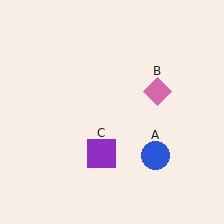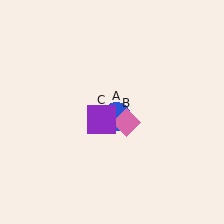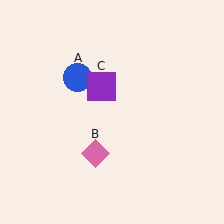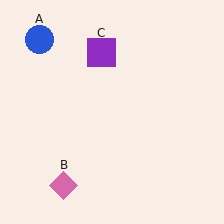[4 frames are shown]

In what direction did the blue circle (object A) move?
The blue circle (object A) moved up and to the left.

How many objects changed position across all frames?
3 objects changed position: blue circle (object A), pink diamond (object B), purple square (object C).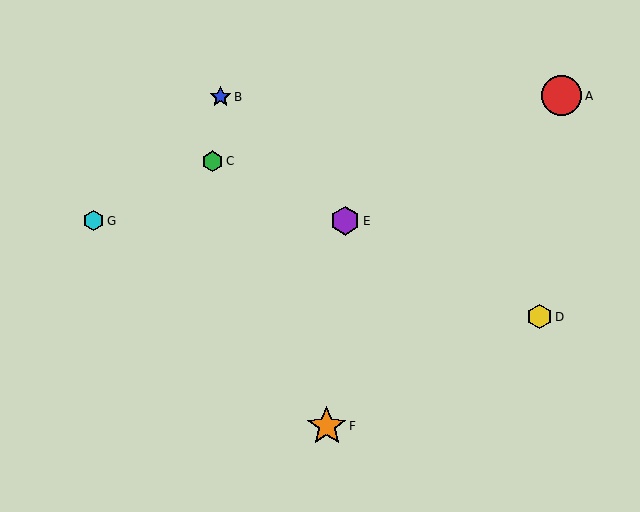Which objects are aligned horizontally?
Objects E, G are aligned horizontally.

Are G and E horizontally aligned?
Yes, both are at y≈221.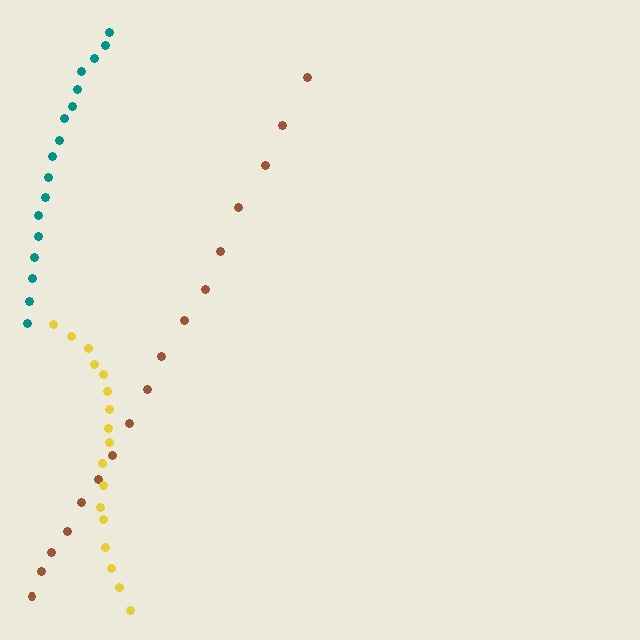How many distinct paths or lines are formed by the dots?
There are 3 distinct paths.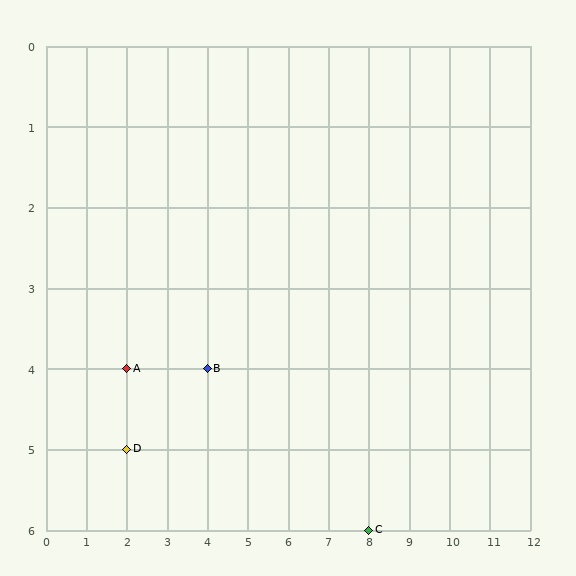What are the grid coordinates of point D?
Point D is at grid coordinates (2, 5).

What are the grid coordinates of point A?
Point A is at grid coordinates (2, 4).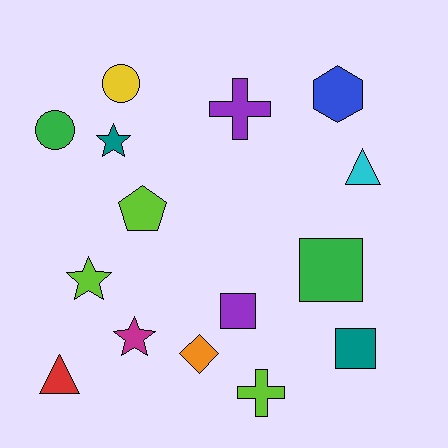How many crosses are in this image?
There are 2 crosses.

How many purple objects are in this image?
There are 2 purple objects.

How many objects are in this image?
There are 15 objects.